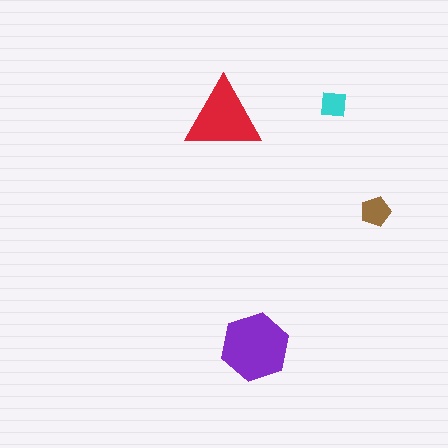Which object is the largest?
The purple hexagon.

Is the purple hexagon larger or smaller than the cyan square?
Larger.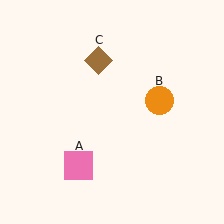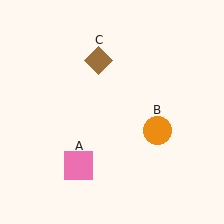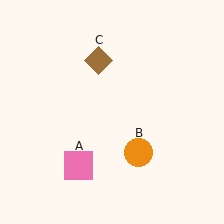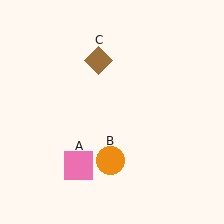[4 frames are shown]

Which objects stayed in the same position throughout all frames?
Pink square (object A) and brown diamond (object C) remained stationary.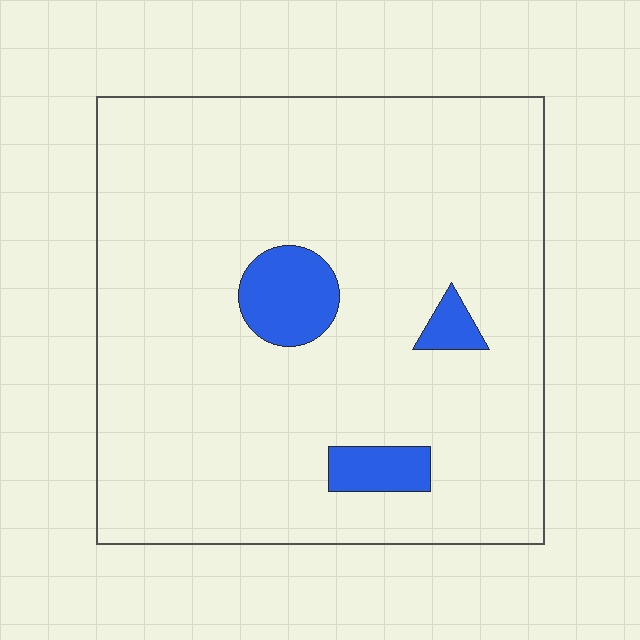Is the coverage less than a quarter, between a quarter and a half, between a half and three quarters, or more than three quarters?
Less than a quarter.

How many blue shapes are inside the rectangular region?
3.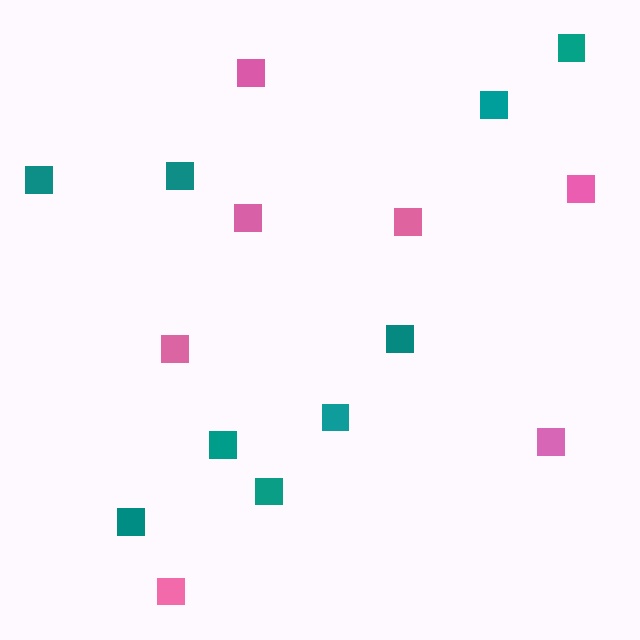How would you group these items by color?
There are 2 groups: one group of pink squares (7) and one group of teal squares (9).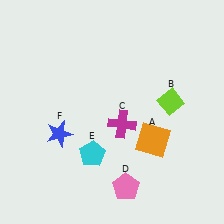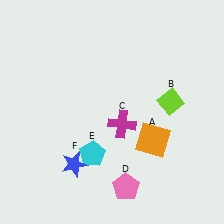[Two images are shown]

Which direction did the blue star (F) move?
The blue star (F) moved down.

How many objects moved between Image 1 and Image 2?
1 object moved between the two images.